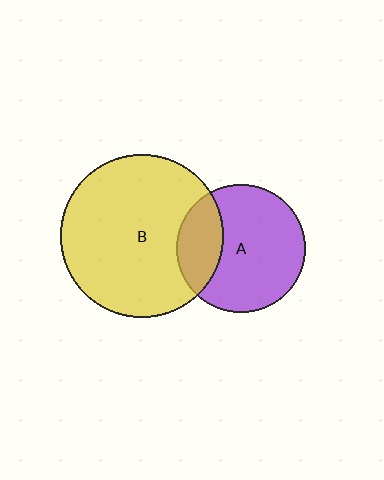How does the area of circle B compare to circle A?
Approximately 1.6 times.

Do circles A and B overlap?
Yes.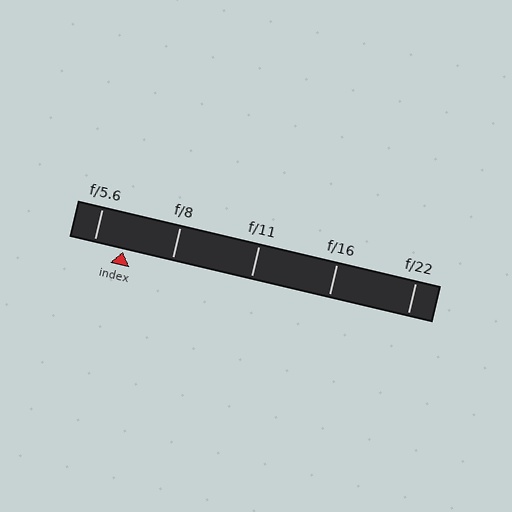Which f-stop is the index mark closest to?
The index mark is closest to f/5.6.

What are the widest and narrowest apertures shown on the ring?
The widest aperture shown is f/5.6 and the narrowest is f/22.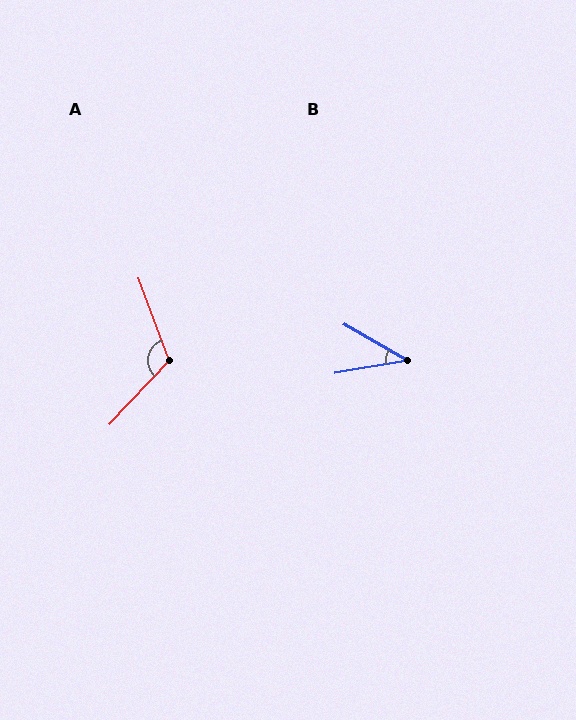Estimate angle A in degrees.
Approximately 116 degrees.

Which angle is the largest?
A, at approximately 116 degrees.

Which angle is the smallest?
B, at approximately 39 degrees.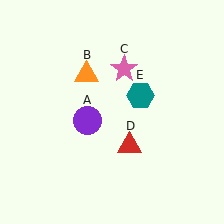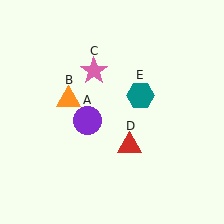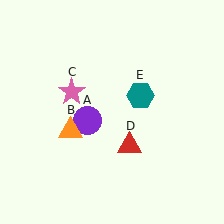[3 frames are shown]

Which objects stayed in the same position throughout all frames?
Purple circle (object A) and red triangle (object D) and teal hexagon (object E) remained stationary.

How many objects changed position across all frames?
2 objects changed position: orange triangle (object B), pink star (object C).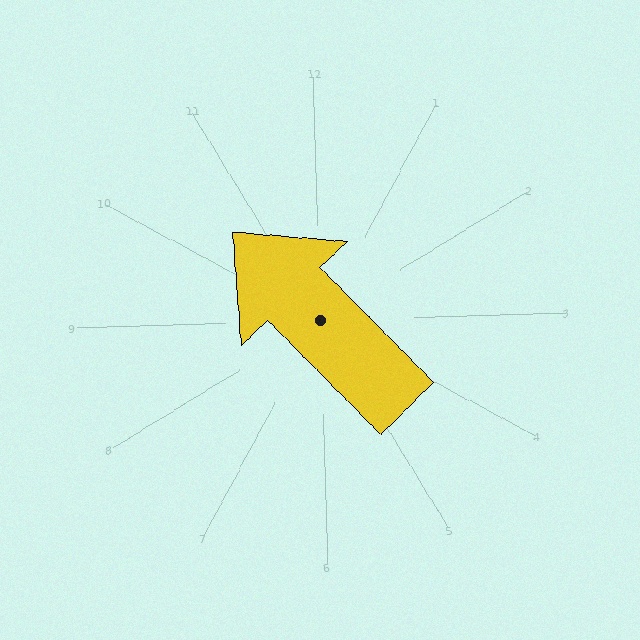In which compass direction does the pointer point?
Northwest.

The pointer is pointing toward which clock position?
Roughly 11 o'clock.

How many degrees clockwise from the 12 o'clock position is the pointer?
Approximately 317 degrees.